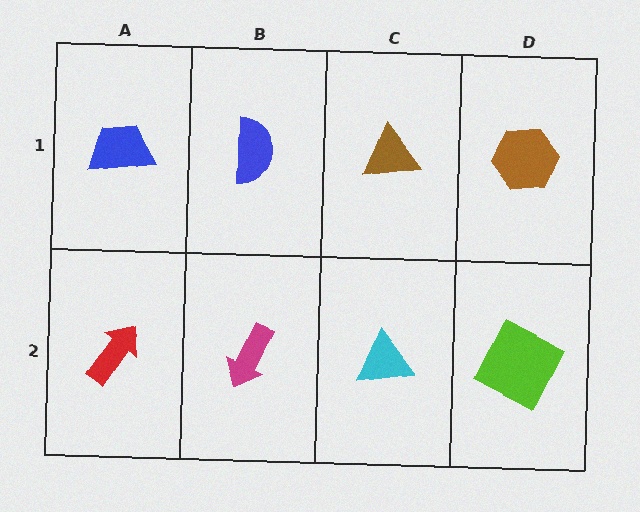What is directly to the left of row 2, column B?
A red arrow.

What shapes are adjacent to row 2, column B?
A blue semicircle (row 1, column B), a red arrow (row 2, column A), a cyan triangle (row 2, column C).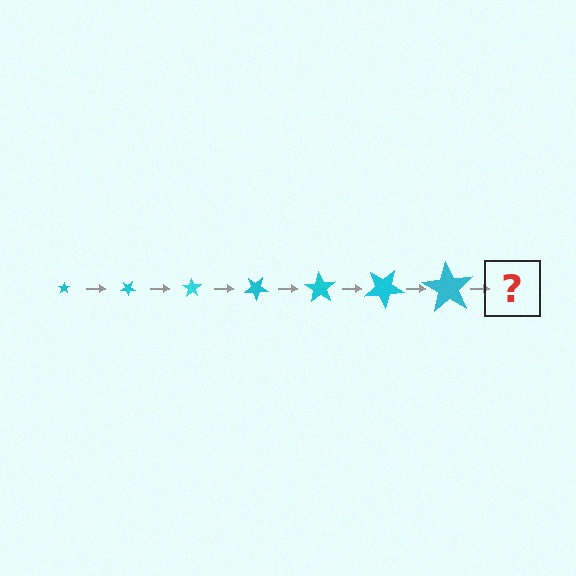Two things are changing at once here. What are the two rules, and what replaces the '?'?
The two rules are that the star grows larger each step and it rotates 35 degrees each step. The '?' should be a star, larger than the previous one and rotated 245 degrees from the start.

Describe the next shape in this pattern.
It should be a star, larger than the previous one and rotated 245 degrees from the start.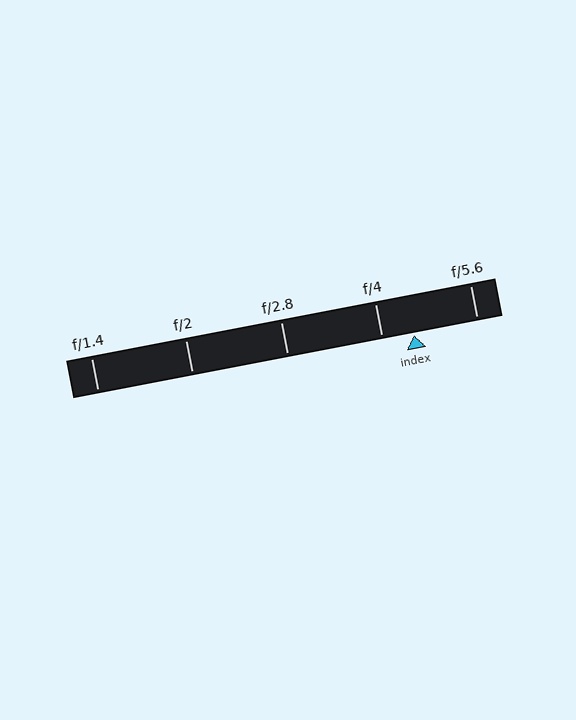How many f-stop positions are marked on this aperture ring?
There are 5 f-stop positions marked.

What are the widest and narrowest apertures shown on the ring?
The widest aperture shown is f/1.4 and the narrowest is f/5.6.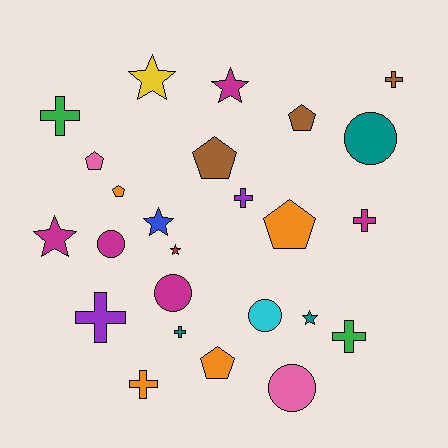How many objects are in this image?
There are 25 objects.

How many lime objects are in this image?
There are no lime objects.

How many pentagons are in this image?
There are 6 pentagons.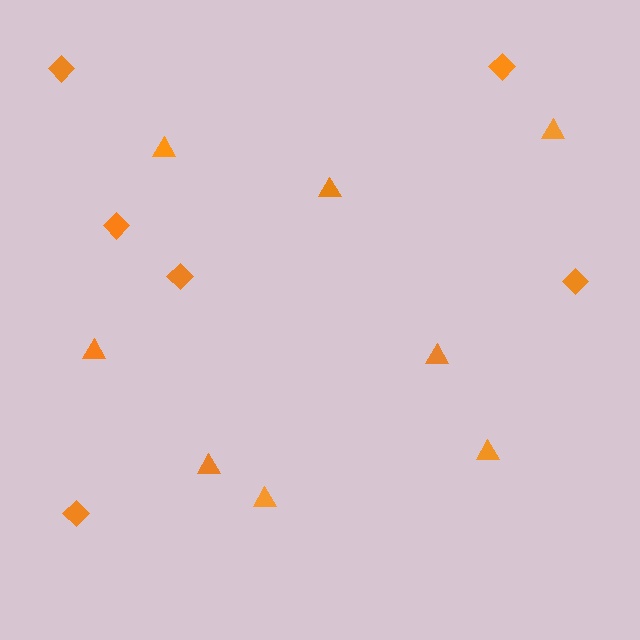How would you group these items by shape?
There are 2 groups: one group of triangles (8) and one group of diamonds (6).